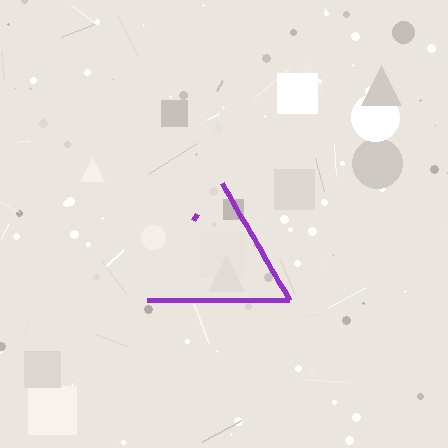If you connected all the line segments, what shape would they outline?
They would outline a triangle.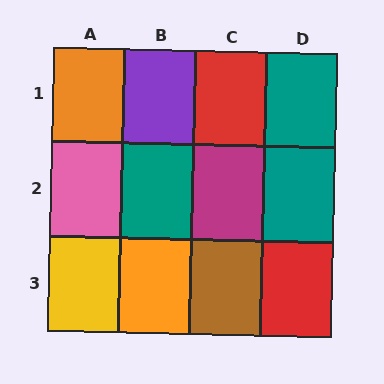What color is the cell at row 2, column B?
Teal.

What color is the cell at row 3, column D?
Red.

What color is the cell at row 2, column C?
Magenta.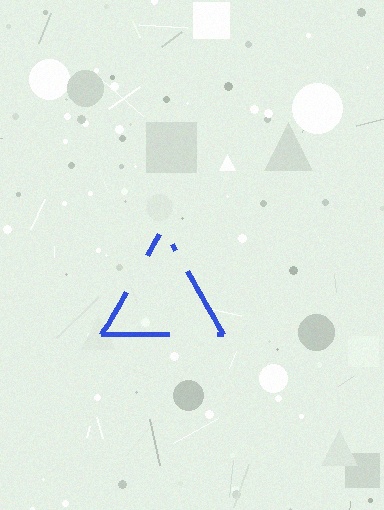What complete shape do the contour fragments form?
The contour fragments form a triangle.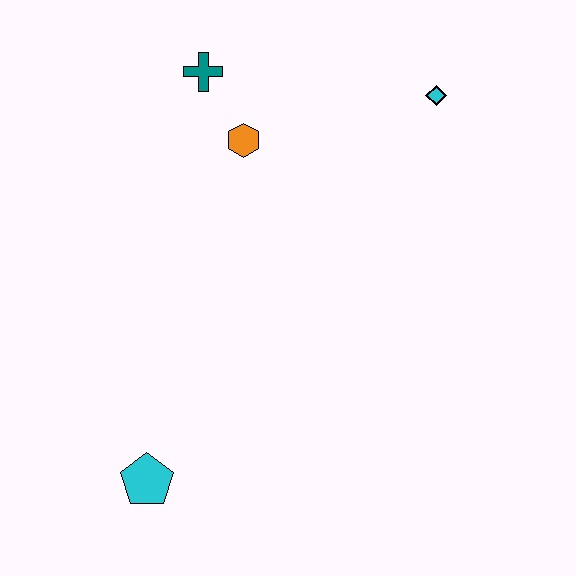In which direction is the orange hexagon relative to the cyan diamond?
The orange hexagon is to the left of the cyan diamond.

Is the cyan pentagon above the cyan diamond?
No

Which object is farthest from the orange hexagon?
The cyan pentagon is farthest from the orange hexagon.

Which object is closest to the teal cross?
The orange hexagon is closest to the teal cross.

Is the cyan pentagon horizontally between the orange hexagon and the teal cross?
No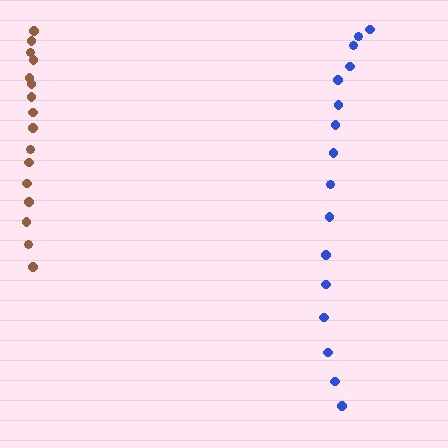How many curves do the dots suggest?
There are 2 distinct paths.